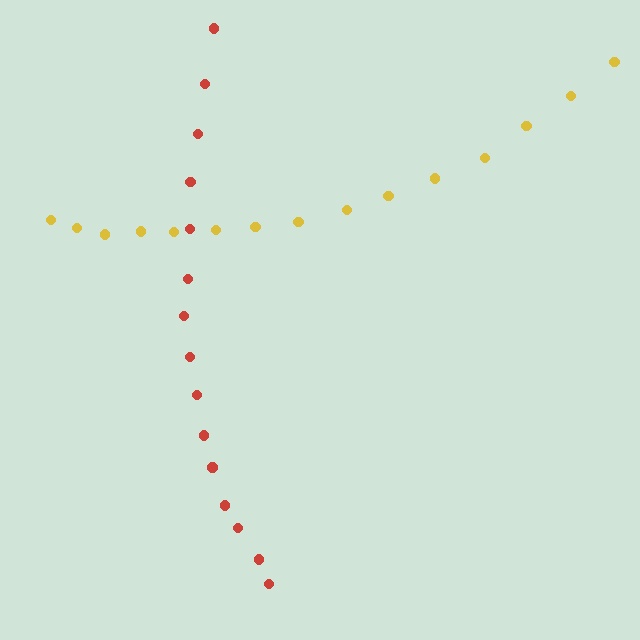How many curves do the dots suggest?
There are 2 distinct paths.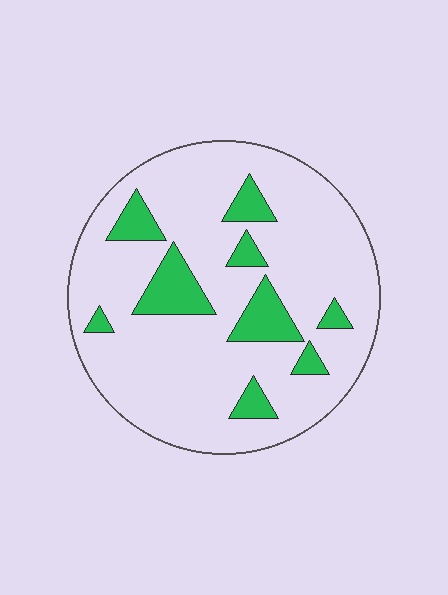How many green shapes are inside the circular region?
9.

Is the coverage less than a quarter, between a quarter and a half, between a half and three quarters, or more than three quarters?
Less than a quarter.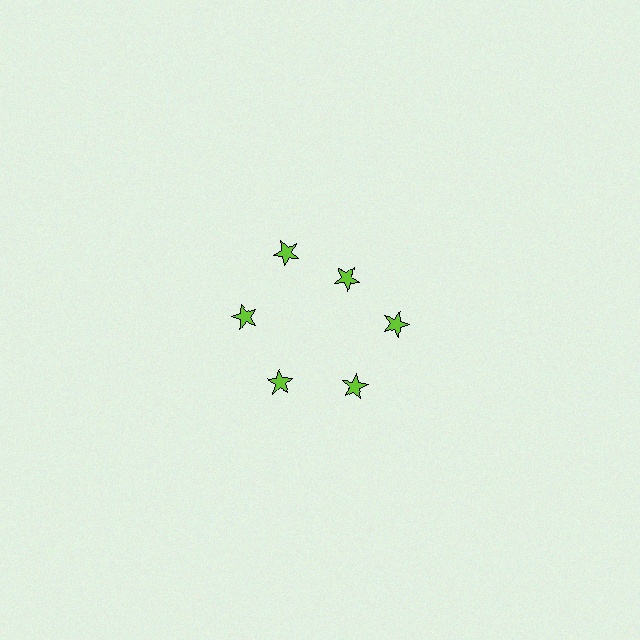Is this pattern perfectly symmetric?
No. The 6 lime stars are arranged in a ring, but one element near the 1 o'clock position is pulled inward toward the center, breaking the 6-fold rotational symmetry.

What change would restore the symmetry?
The symmetry would be restored by moving it outward, back onto the ring so that all 6 stars sit at equal angles and equal distance from the center.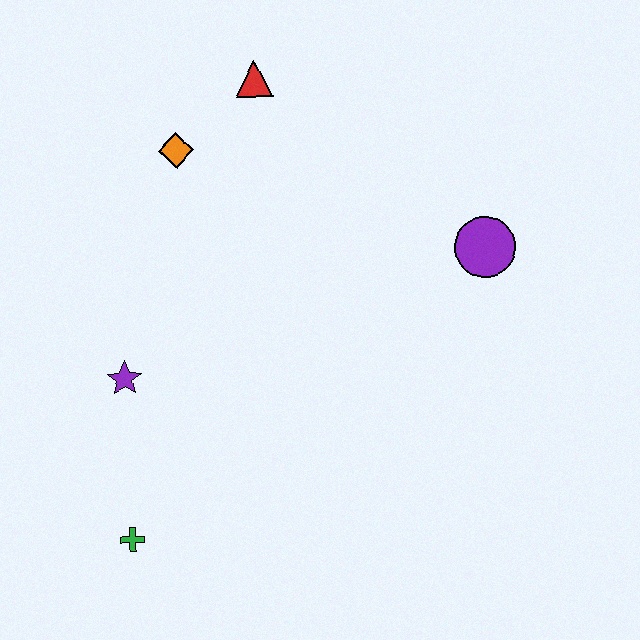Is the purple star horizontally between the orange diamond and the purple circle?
No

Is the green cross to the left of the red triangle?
Yes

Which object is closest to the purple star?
The green cross is closest to the purple star.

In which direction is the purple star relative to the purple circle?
The purple star is to the left of the purple circle.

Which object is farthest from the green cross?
The red triangle is farthest from the green cross.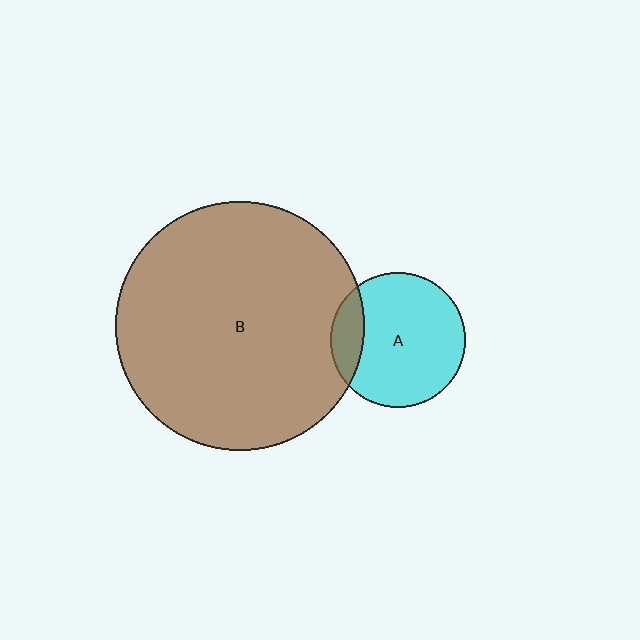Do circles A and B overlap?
Yes.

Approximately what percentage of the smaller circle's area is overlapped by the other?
Approximately 15%.